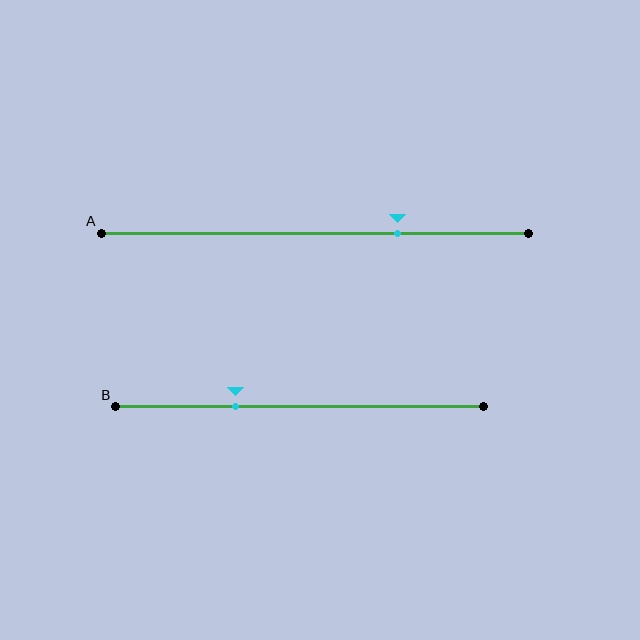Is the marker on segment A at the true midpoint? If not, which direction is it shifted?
No, the marker on segment A is shifted to the right by about 19% of the segment length.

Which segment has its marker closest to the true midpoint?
Segment B has its marker closest to the true midpoint.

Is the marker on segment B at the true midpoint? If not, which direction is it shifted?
No, the marker on segment B is shifted to the left by about 17% of the segment length.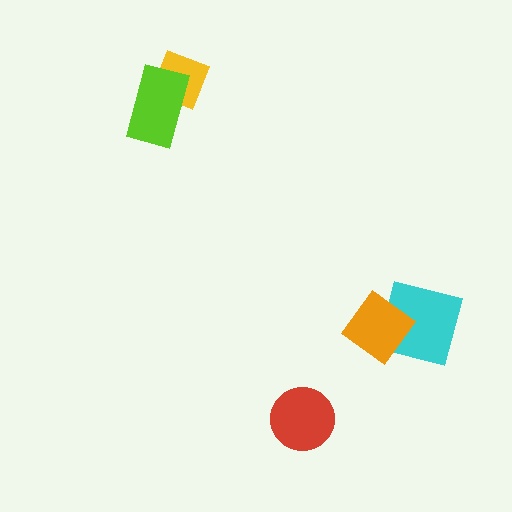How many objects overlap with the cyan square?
1 object overlaps with the cyan square.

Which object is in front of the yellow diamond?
The lime rectangle is in front of the yellow diamond.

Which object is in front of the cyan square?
The orange diamond is in front of the cyan square.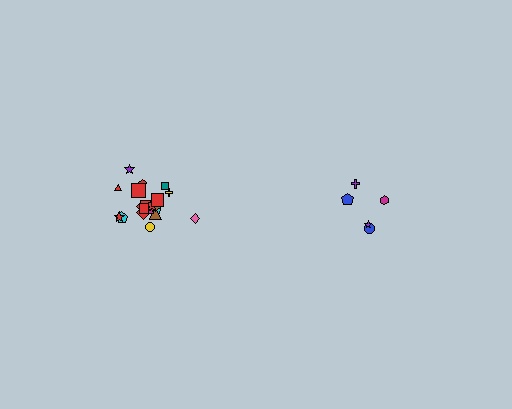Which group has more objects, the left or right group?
The left group.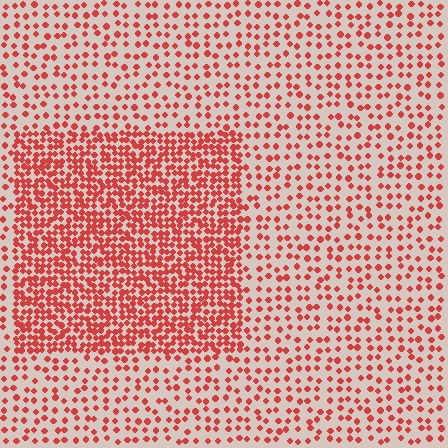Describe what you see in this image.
The image contains small red elements arranged at two different densities. A rectangle-shaped region is visible where the elements are more densely packed than the surrounding area.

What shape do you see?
I see a rectangle.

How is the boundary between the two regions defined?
The boundary is defined by a change in element density (approximately 2.4x ratio). All elements are the same color, size, and shape.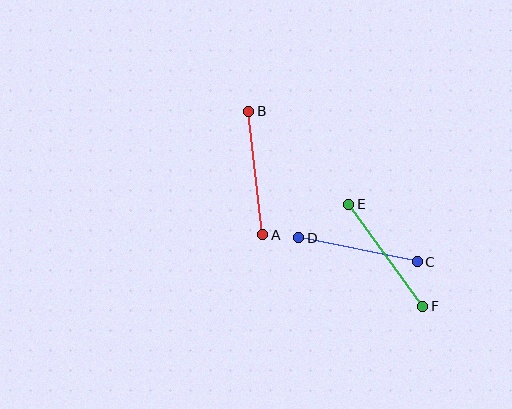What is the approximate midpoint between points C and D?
The midpoint is at approximately (358, 250) pixels.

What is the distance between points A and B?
The distance is approximately 125 pixels.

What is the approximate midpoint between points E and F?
The midpoint is at approximately (386, 255) pixels.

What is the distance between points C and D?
The distance is approximately 121 pixels.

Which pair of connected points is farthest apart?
Points E and F are farthest apart.